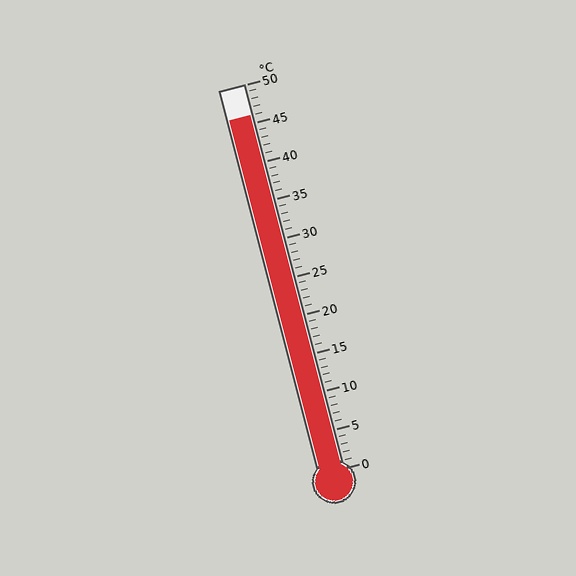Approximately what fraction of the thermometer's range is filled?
The thermometer is filled to approximately 90% of its range.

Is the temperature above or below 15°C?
The temperature is above 15°C.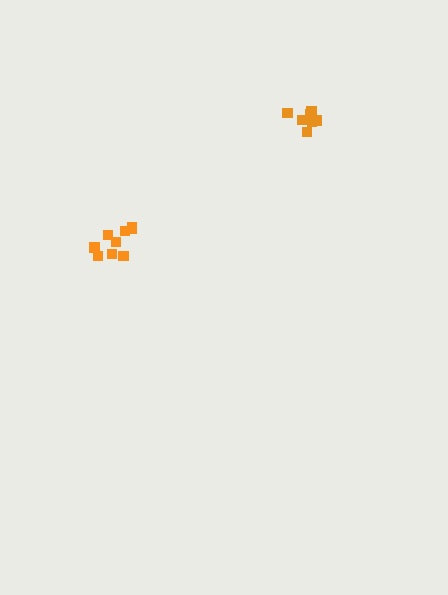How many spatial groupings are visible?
There are 2 spatial groupings.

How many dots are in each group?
Group 1: 8 dots, Group 2: 9 dots (17 total).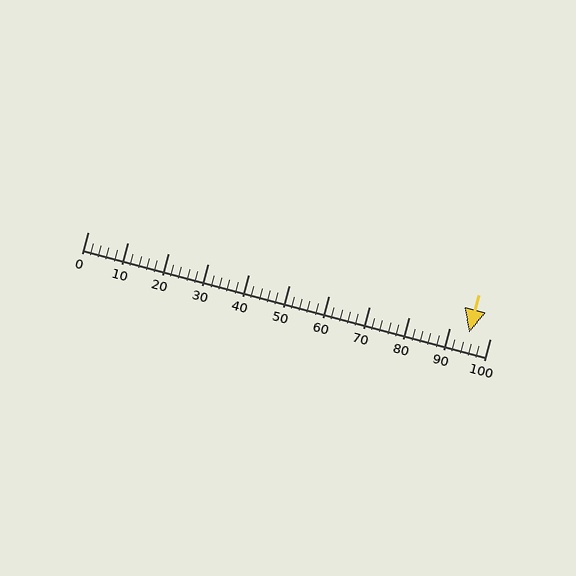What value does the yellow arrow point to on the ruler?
The yellow arrow points to approximately 95.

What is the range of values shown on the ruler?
The ruler shows values from 0 to 100.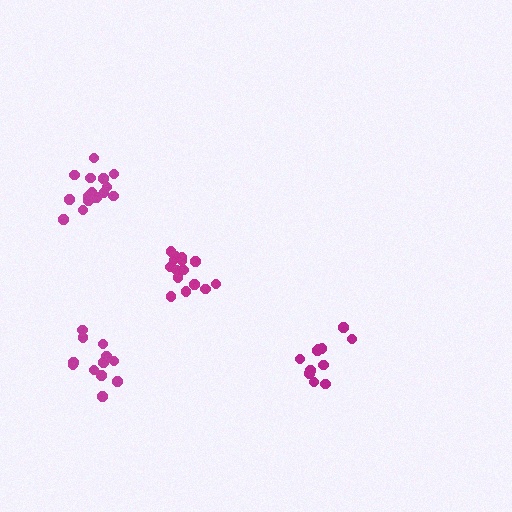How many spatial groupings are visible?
There are 4 spatial groupings.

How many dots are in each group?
Group 1: 15 dots, Group 2: 16 dots, Group 3: 11 dots, Group 4: 12 dots (54 total).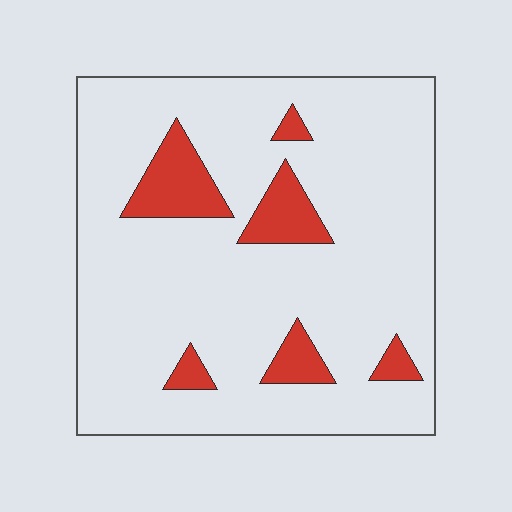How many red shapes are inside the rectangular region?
6.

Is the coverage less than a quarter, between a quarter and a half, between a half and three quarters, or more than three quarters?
Less than a quarter.